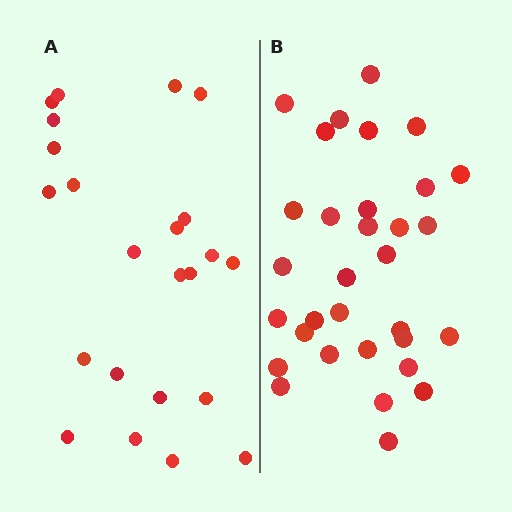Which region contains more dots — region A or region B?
Region B (the right region) has more dots.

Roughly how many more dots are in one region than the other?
Region B has roughly 8 or so more dots than region A.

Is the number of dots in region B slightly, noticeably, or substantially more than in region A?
Region B has noticeably more, but not dramatically so. The ratio is roughly 1.4 to 1.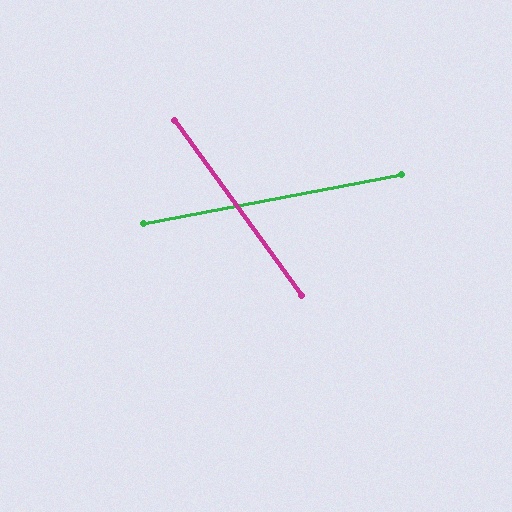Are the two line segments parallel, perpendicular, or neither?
Neither parallel nor perpendicular — they differ by about 65°.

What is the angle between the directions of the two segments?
Approximately 65 degrees.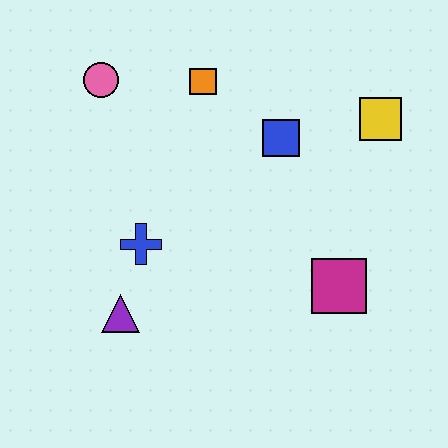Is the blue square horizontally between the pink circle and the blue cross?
No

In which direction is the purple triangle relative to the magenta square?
The purple triangle is to the left of the magenta square.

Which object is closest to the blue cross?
The purple triangle is closest to the blue cross.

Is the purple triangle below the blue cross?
Yes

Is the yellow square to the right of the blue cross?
Yes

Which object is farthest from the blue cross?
The yellow square is farthest from the blue cross.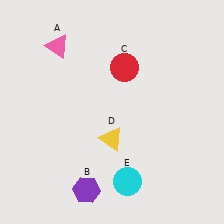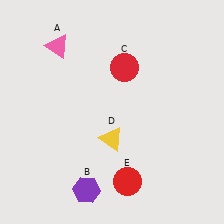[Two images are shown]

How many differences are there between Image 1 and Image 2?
There is 1 difference between the two images.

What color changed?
The circle (E) changed from cyan in Image 1 to red in Image 2.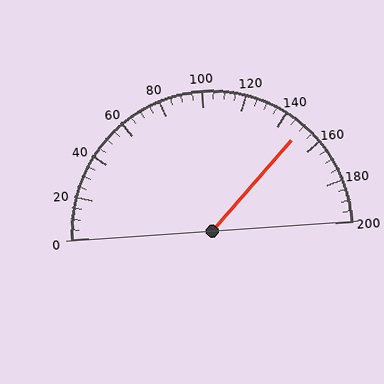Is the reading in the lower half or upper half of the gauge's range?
The reading is in the upper half of the range (0 to 200).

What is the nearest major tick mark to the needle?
The nearest major tick mark is 160.